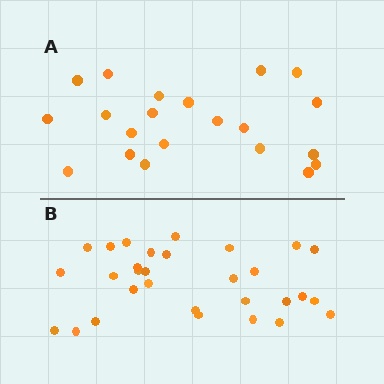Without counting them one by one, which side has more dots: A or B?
Region B (the bottom region) has more dots.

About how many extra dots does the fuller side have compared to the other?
Region B has roughly 8 or so more dots than region A.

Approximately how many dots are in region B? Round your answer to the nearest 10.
About 30 dots.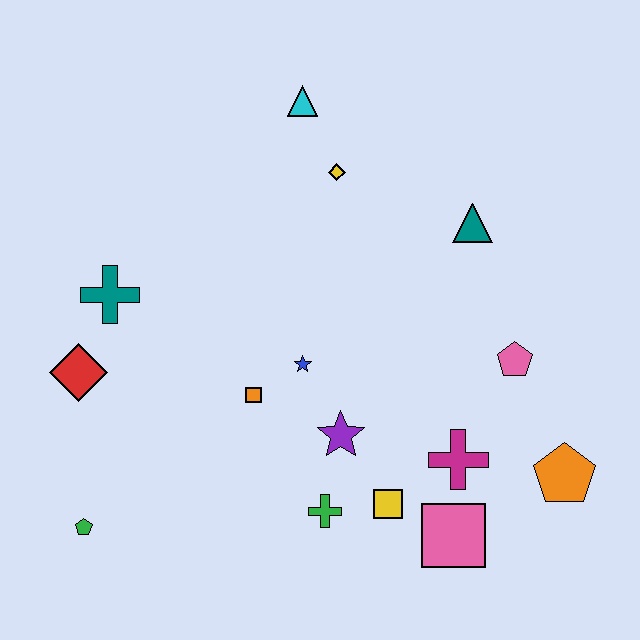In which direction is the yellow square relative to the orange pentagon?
The yellow square is to the left of the orange pentagon.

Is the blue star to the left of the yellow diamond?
Yes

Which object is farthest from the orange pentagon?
The red diamond is farthest from the orange pentagon.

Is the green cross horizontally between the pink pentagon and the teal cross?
Yes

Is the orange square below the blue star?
Yes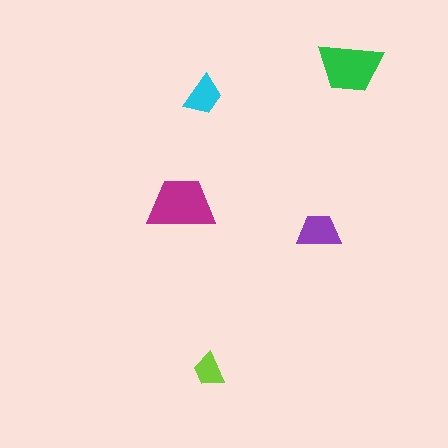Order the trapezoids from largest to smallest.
the magenta one, the green one, the purple one, the cyan one, the lime one.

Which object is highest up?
The green trapezoid is topmost.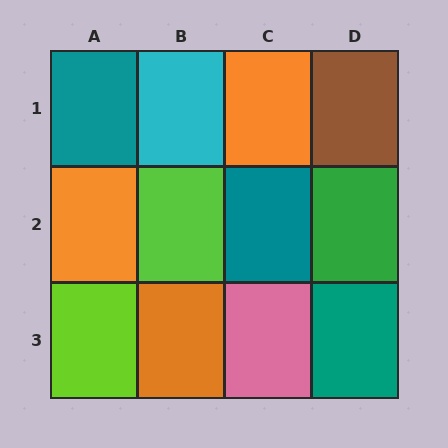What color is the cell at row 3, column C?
Pink.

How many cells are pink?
1 cell is pink.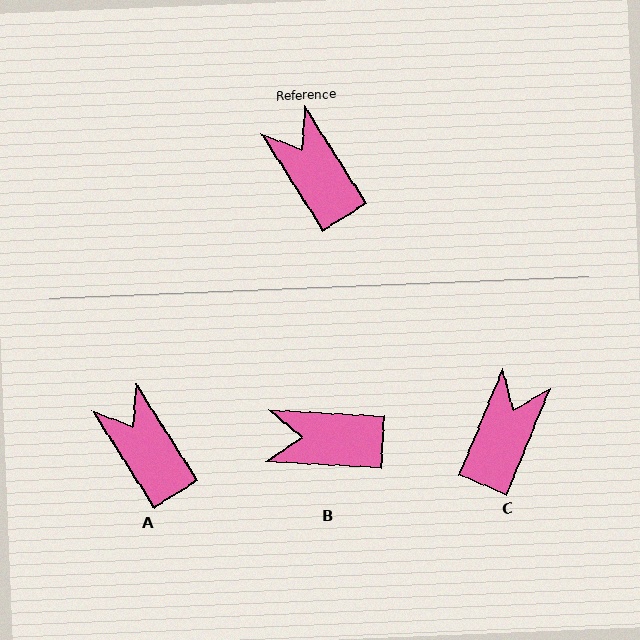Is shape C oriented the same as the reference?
No, it is off by about 55 degrees.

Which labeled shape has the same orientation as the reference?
A.